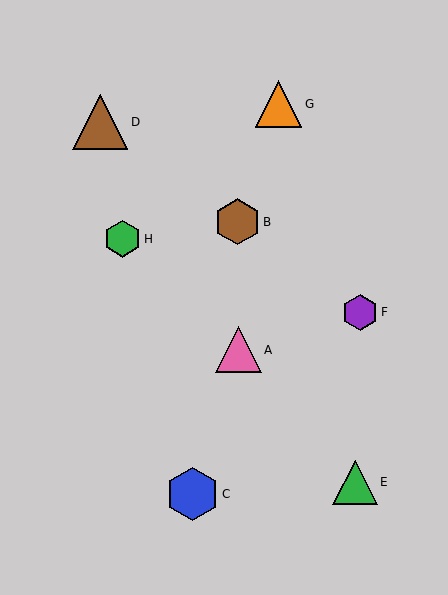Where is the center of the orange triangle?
The center of the orange triangle is at (278, 104).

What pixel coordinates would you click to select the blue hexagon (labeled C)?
Click at (192, 494) to select the blue hexagon C.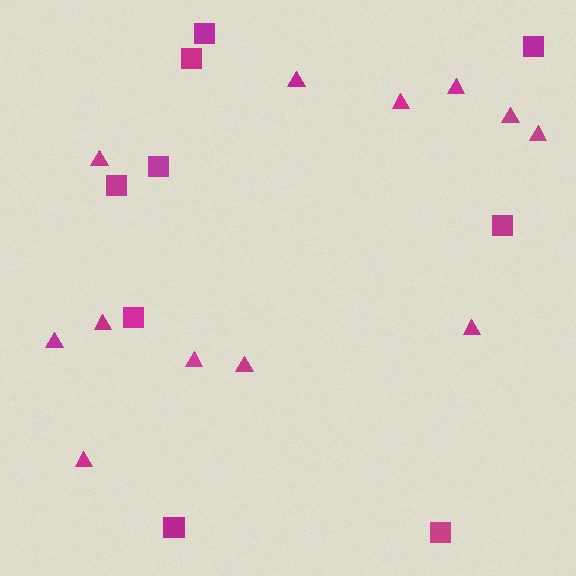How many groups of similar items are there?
There are 2 groups: one group of squares (9) and one group of triangles (12).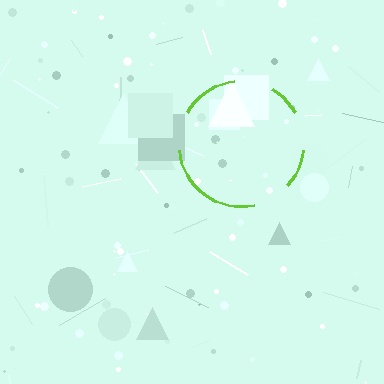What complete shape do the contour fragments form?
The contour fragments form a circle.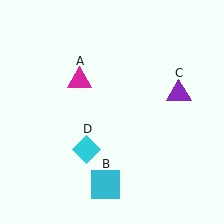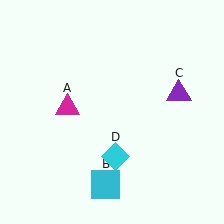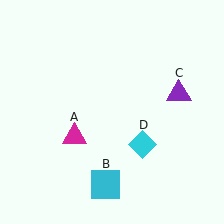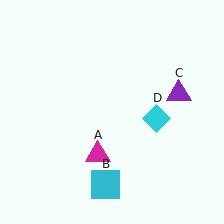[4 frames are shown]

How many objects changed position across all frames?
2 objects changed position: magenta triangle (object A), cyan diamond (object D).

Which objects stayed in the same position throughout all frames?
Cyan square (object B) and purple triangle (object C) remained stationary.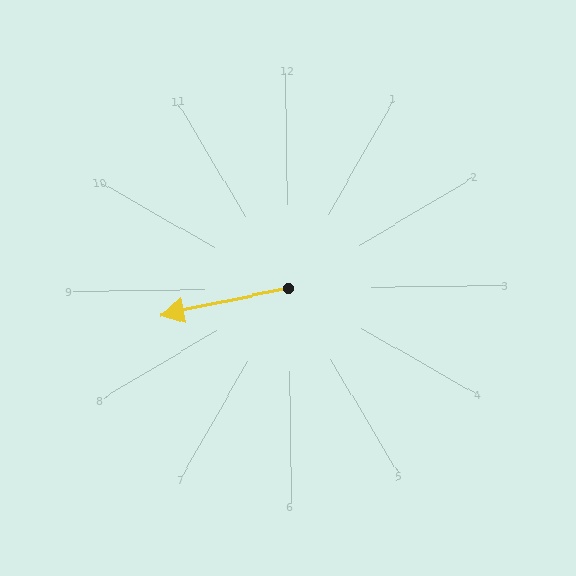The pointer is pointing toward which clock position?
Roughly 9 o'clock.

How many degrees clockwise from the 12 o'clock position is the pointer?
Approximately 259 degrees.